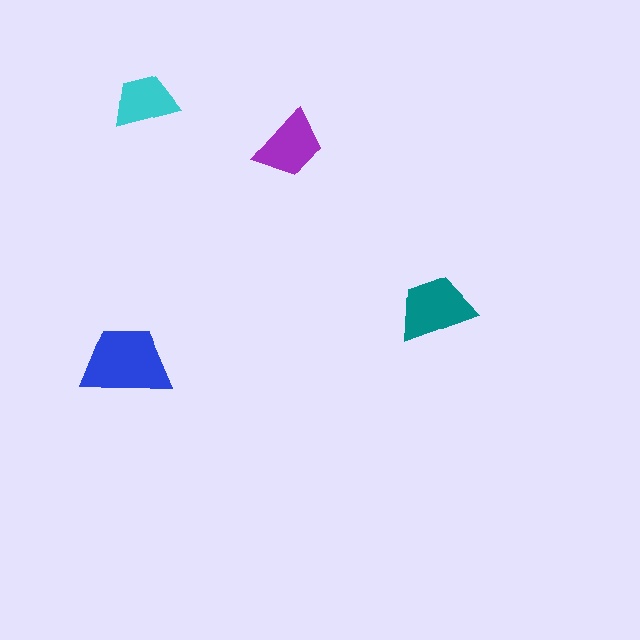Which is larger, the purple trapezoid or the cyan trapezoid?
The purple one.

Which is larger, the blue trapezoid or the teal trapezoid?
The blue one.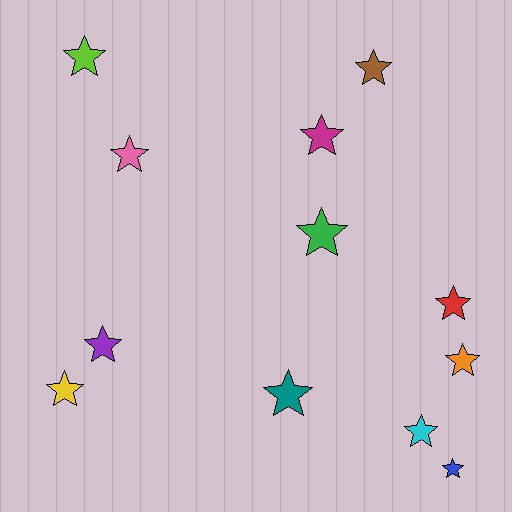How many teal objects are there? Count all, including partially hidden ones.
There is 1 teal object.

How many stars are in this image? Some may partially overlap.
There are 12 stars.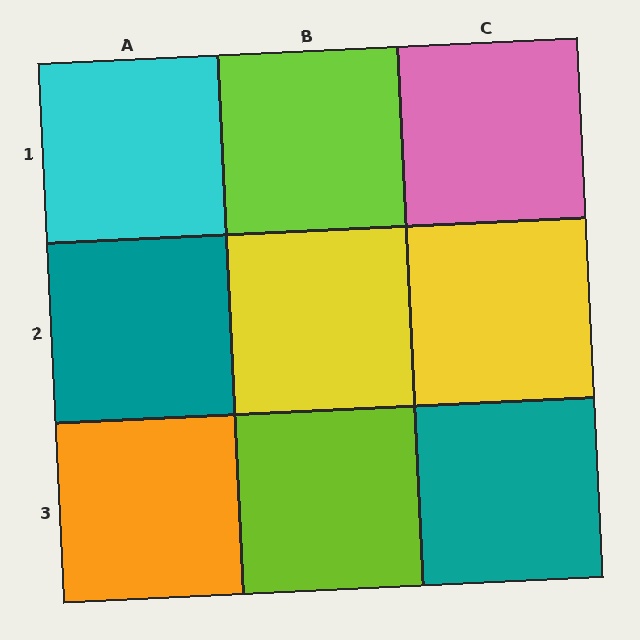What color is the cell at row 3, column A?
Orange.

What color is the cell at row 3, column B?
Lime.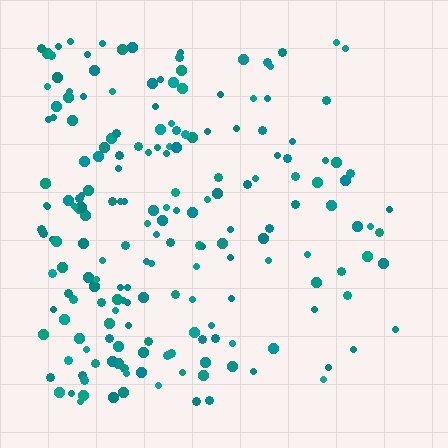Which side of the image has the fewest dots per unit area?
The right.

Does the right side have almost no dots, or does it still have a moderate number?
Still a moderate number, just noticeably fewer than the left.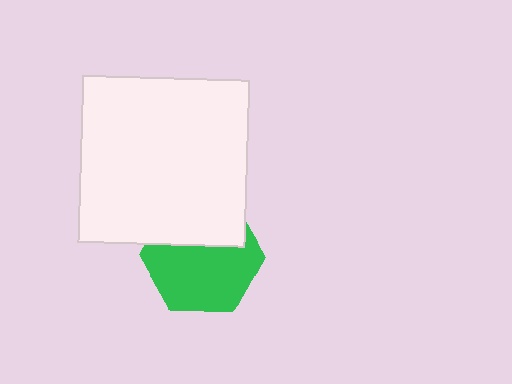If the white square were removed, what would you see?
You would see the complete green hexagon.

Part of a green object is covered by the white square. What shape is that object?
It is a hexagon.